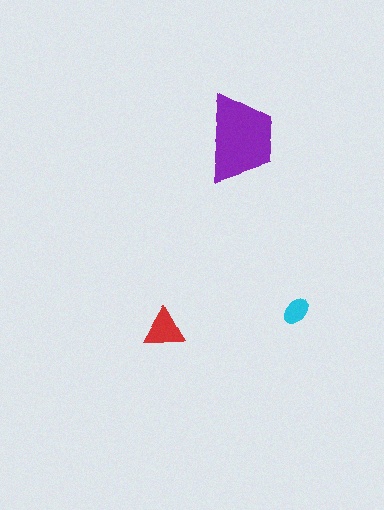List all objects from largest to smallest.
The purple trapezoid, the red triangle, the cyan ellipse.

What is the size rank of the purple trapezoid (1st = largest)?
1st.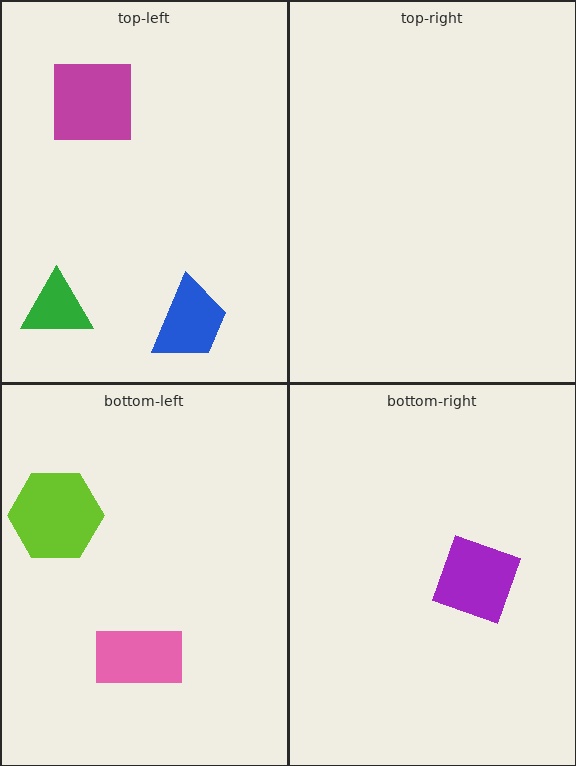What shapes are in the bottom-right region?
The purple diamond.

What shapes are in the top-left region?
The green triangle, the blue trapezoid, the magenta square.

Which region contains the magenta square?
The top-left region.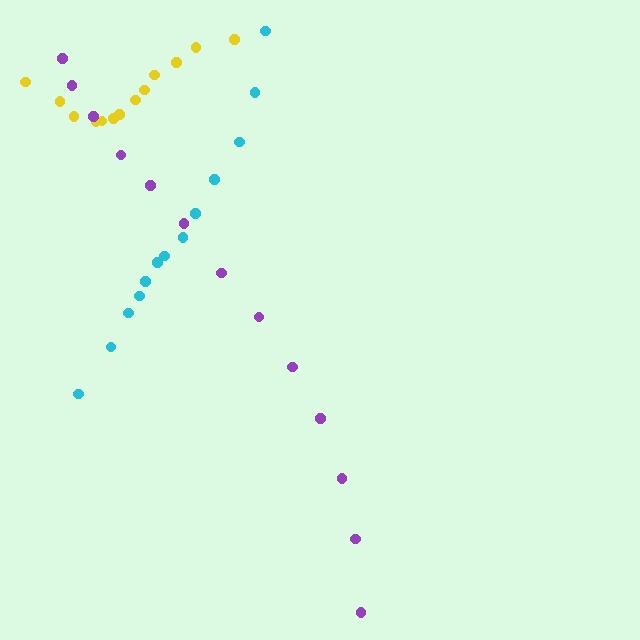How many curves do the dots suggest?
There are 3 distinct paths.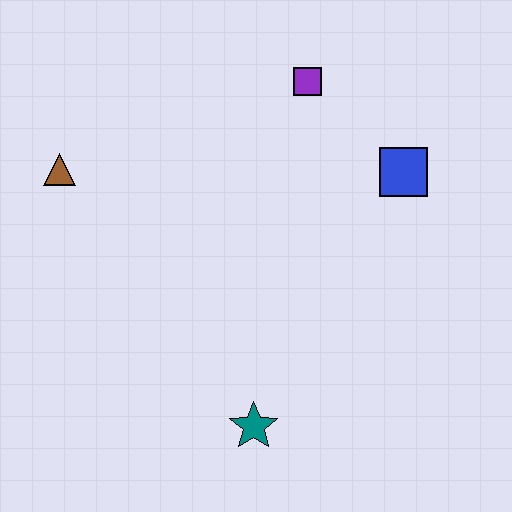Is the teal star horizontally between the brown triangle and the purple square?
Yes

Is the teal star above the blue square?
No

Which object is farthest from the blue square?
The brown triangle is farthest from the blue square.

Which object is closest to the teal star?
The blue square is closest to the teal star.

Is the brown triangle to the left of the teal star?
Yes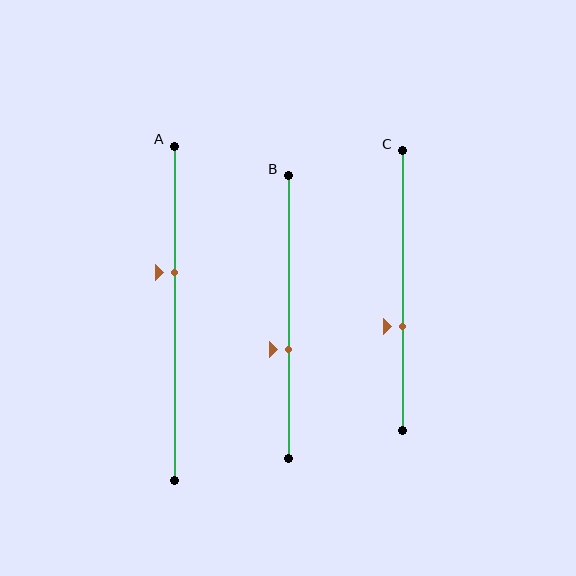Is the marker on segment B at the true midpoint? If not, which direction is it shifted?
No, the marker on segment B is shifted downward by about 11% of the segment length.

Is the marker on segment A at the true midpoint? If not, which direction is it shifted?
No, the marker on segment A is shifted upward by about 12% of the segment length.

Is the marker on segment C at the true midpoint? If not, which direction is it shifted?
No, the marker on segment C is shifted downward by about 13% of the segment length.